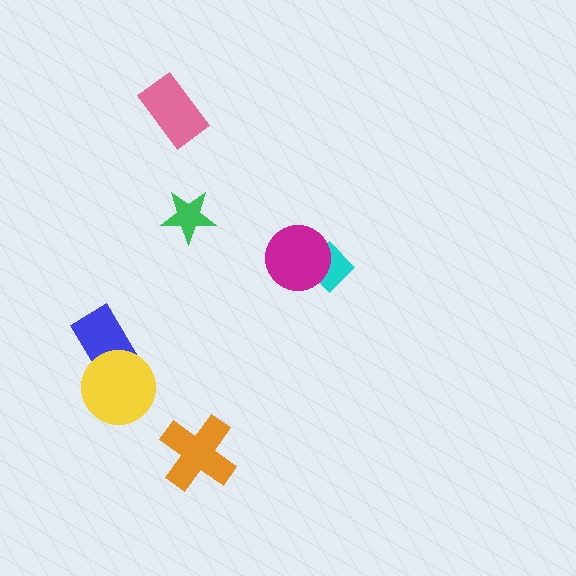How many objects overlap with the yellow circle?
1 object overlaps with the yellow circle.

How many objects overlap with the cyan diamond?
1 object overlaps with the cyan diamond.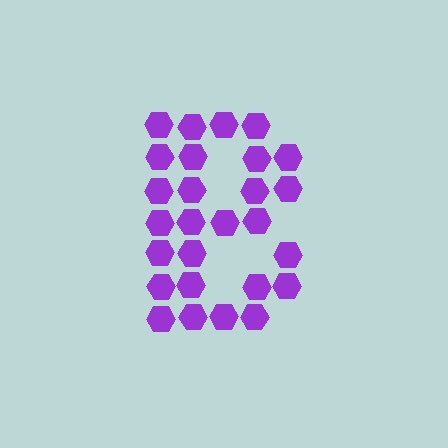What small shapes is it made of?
It is made of small hexagons.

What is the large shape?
The large shape is the letter B.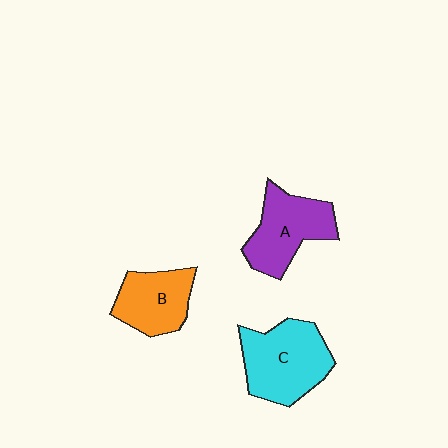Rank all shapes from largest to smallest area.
From largest to smallest: C (cyan), A (purple), B (orange).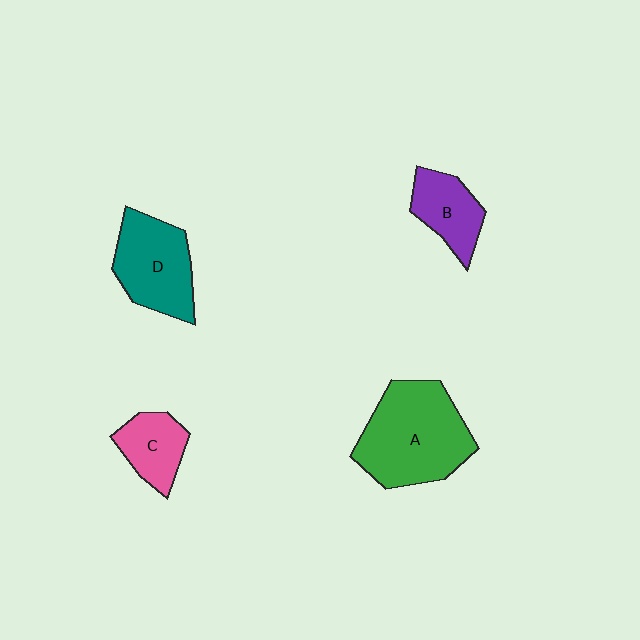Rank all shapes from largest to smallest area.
From largest to smallest: A (green), D (teal), B (purple), C (pink).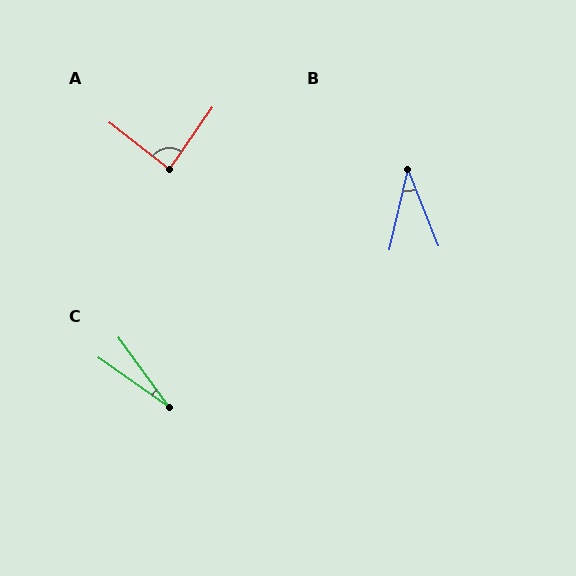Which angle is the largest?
A, at approximately 86 degrees.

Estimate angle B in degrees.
Approximately 35 degrees.